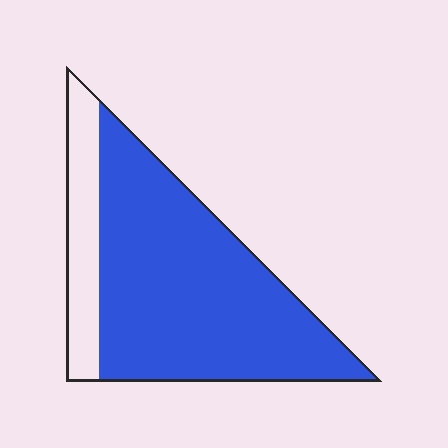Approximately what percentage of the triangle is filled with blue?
Approximately 80%.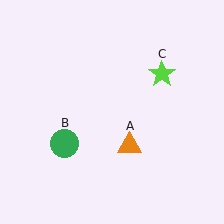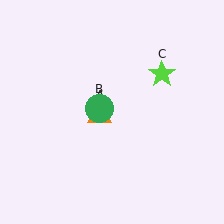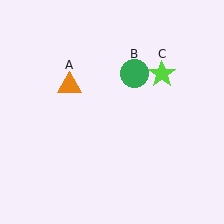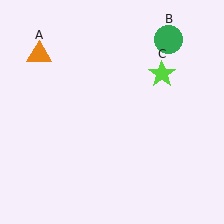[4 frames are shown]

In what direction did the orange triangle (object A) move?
The orange triangle (object A) moved up and to the left.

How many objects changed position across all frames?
2 objects changed position: orange triangle (object A), green circle (object B).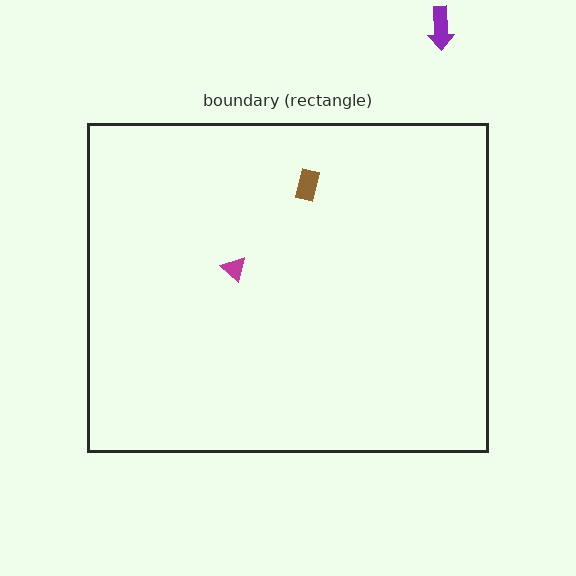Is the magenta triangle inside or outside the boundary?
Inside.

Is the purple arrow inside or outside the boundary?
Outside.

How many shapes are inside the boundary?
2 inside, 1 outside.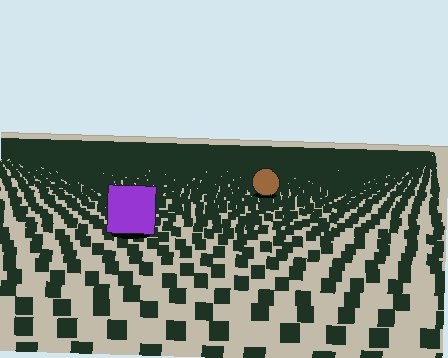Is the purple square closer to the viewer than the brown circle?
Yes. The purple square is closer — you can tell from the texture gradient: the ground texture is coarser near it.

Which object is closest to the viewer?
The purple square is closest. The texture marks near it are larger and more spread out.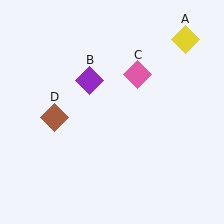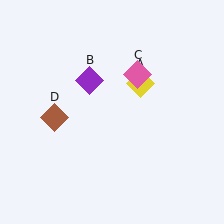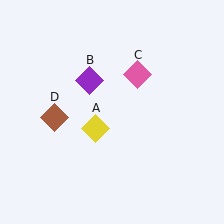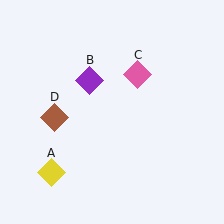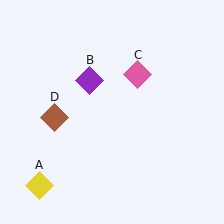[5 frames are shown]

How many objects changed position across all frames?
1 object changed position: yellow diamond (object A).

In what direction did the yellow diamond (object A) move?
The yellow diamond (object A) moved down and to the left.